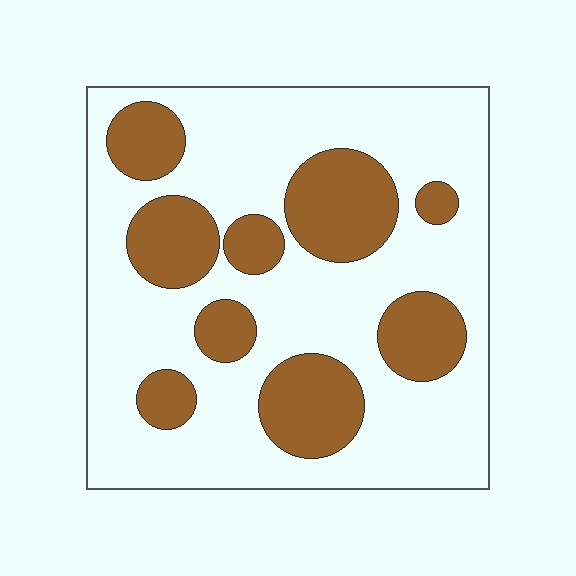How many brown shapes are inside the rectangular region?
9.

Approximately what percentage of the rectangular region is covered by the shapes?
Approximately 30%.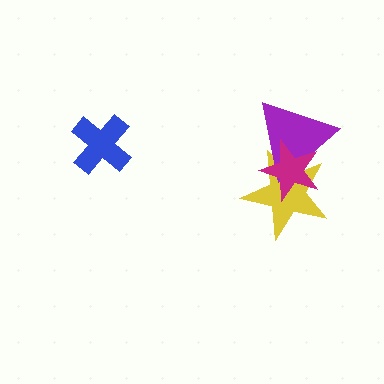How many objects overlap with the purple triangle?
2 objects overlap with the purple triangle.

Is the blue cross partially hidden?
No, no other shape covers it.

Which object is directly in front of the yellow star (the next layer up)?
The purple triangle is directly in front of the yellow star.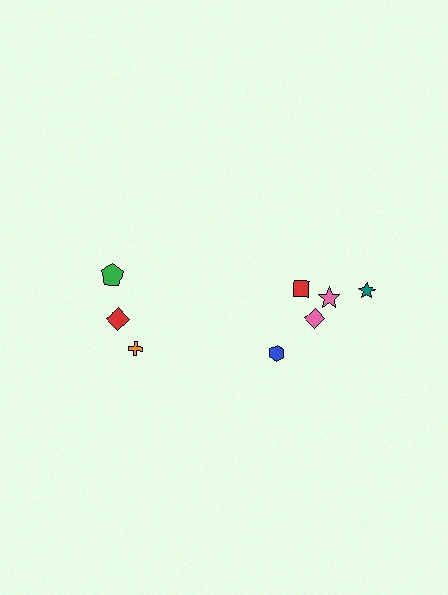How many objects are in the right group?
There are 5 objects.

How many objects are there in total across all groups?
There are 8 objects.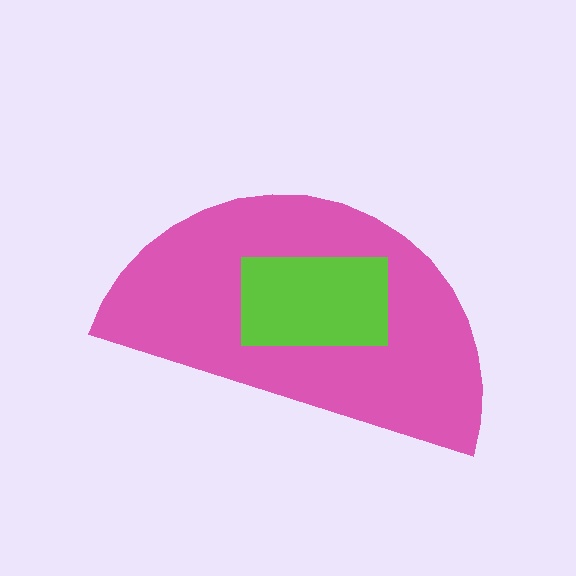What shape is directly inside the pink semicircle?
The lime rectangle.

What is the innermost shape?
The lime rectangle.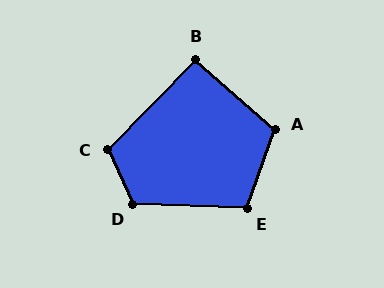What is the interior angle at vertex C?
Approximately 111 degrees (obtuse).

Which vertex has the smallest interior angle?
B, at approximately 93 degrees.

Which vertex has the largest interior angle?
D, at approximately 116 degrees.